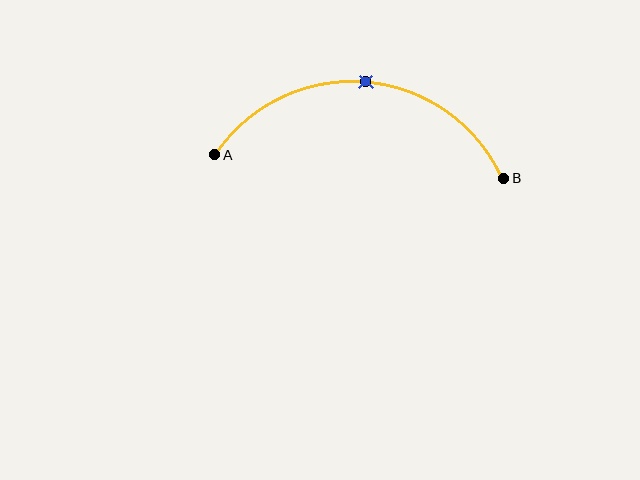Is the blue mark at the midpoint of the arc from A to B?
Yes. The blue mark lies on the arc at equal arc-length from both A and B — it is the arc midpoint.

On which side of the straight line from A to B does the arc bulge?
The arc bulges above the straight line connecting A and B.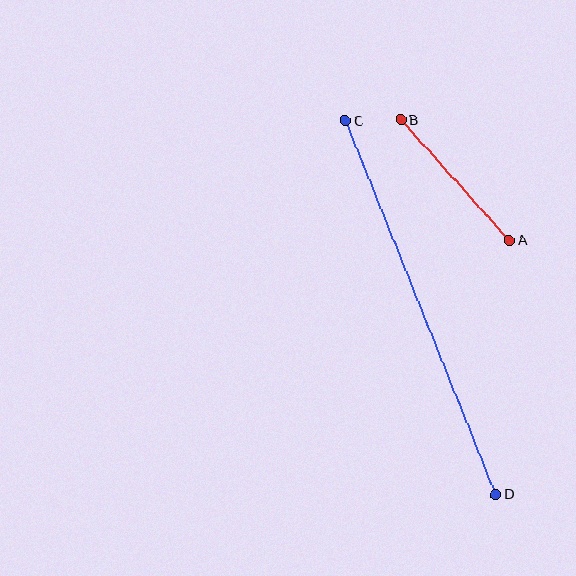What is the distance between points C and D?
The distance is approximately 403 pixels.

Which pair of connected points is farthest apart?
Points C and D are farthest apart.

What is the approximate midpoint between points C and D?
The midpoint is at approximately (420, 308) pixels.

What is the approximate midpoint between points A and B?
The midpoint is at approximately (455, 180) pixels.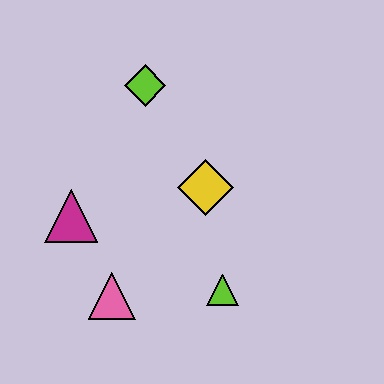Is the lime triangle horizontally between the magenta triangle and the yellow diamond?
No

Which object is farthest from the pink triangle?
The lime diamond is farthest from the pink triangle.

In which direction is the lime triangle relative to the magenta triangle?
The lime triangle is to the right of the magenta triangle.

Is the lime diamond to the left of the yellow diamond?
Yes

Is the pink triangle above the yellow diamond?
No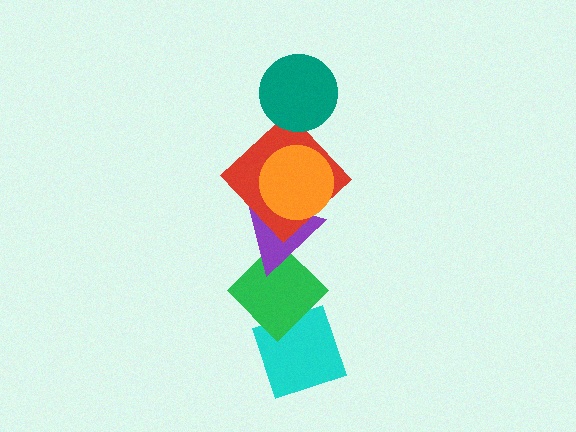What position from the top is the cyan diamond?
The cyan diamond is 6th from the top.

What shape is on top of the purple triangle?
The red diamond is on top of the purple triangle.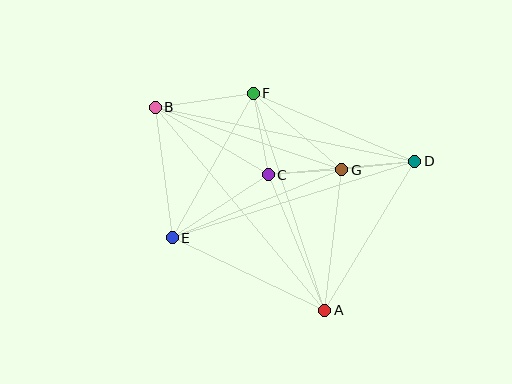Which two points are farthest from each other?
Points B and D are farthest from each other.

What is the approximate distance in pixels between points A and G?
The distance between A and G is approximately 142 pixels.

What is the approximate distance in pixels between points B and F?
The distance between B and F is approximately 99 pixels.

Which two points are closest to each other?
Points C and G are closest to each other.